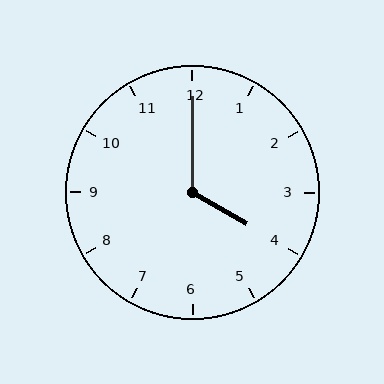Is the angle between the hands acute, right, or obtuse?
It is obtuse.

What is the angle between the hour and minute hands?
Approximately 120 degrees.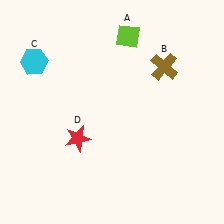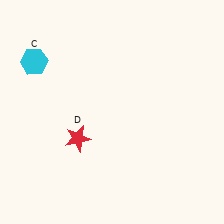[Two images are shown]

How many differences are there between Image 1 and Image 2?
There are 2 differences between the two images.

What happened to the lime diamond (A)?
The lime diamond (A) was removed in Image 2. It was in the top-right area of Image 1.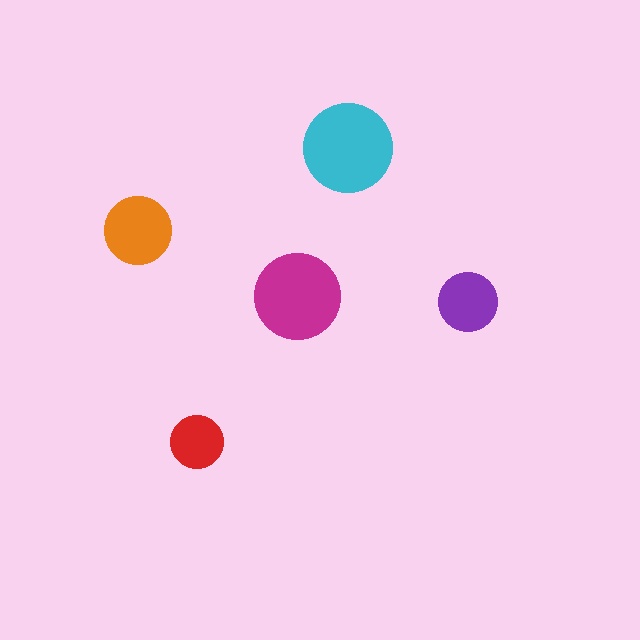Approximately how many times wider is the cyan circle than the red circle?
About 1.5 times wider.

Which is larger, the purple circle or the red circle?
The purple one.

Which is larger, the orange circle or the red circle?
The orange one.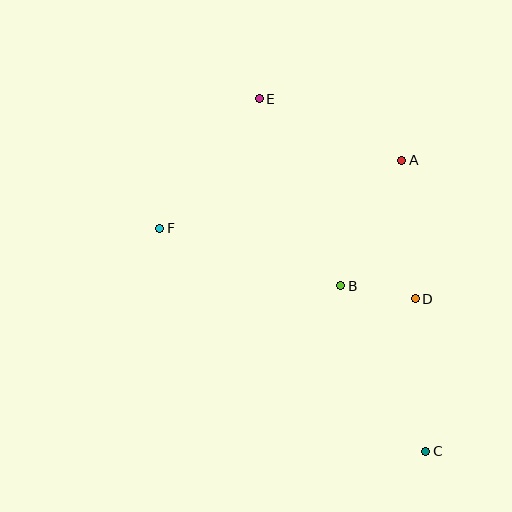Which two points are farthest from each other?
Points C and E are farthest from each other.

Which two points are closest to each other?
Points B and D are closest to each other.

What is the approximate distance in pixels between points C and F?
The distance between C and F is approximately 347 pixels.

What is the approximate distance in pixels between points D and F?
The distance between D and F is approximately 265 pixels.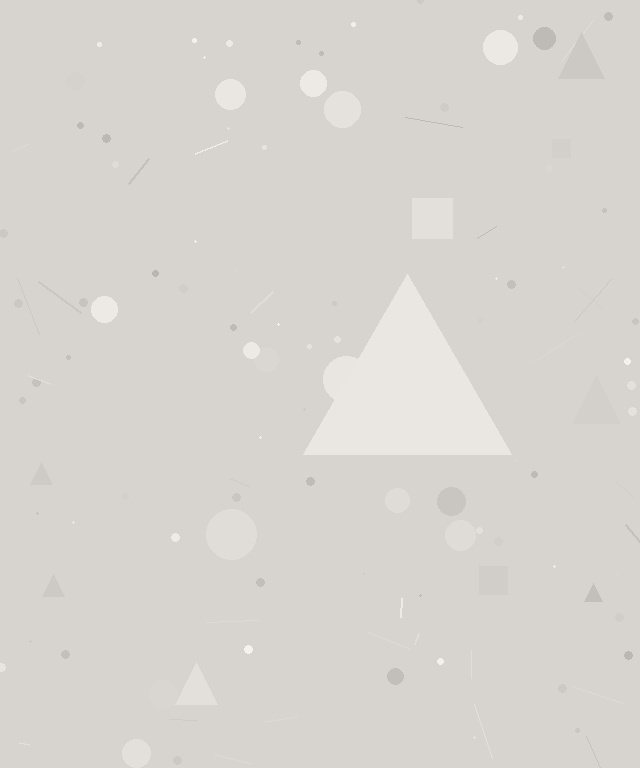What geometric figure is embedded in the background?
A triangle is embedded in the background.